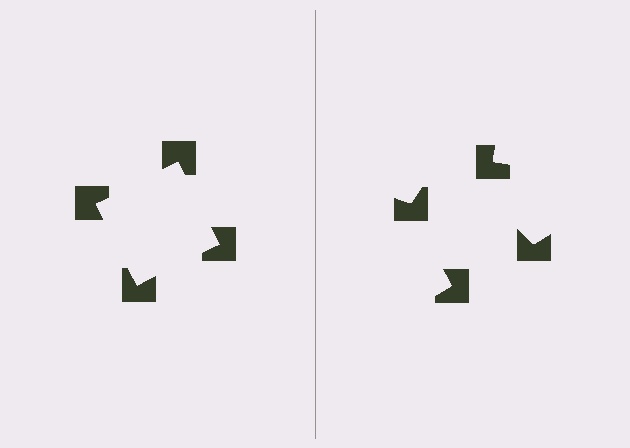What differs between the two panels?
The notched squares are positioned identically on both sides; only the wedge orientations differ. On the left they align to a square; on the right they are misaligned.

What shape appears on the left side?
An illusory square.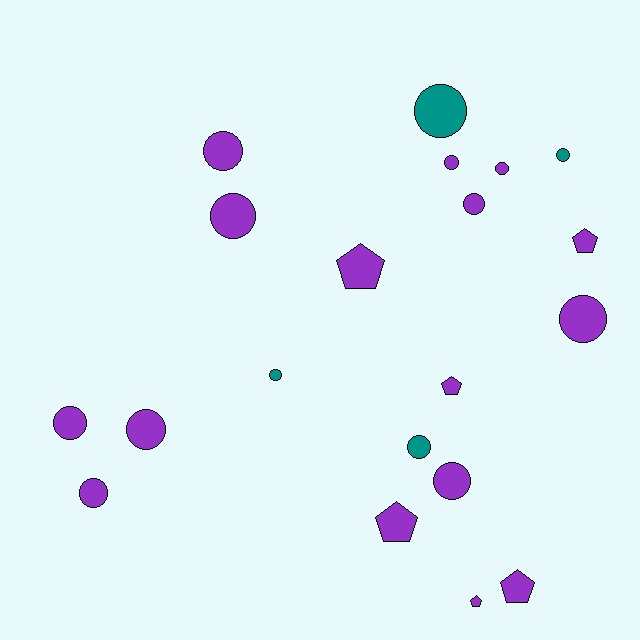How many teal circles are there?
There are 4 teal circles.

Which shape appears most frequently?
Circle, with 14 objects.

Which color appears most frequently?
Purple, with 16 objects.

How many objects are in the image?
There are 20 objects.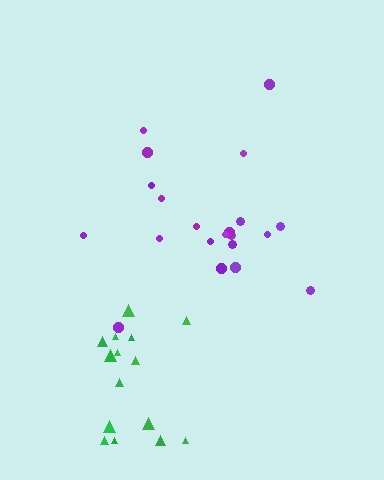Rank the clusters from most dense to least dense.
green, purple.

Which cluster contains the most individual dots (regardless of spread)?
Purple (21).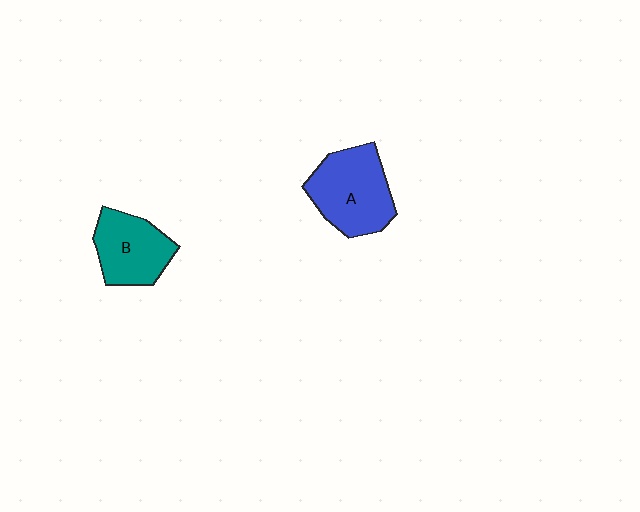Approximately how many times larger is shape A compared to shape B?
Approximately 1.3 times.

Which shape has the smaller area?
Shape B (teal).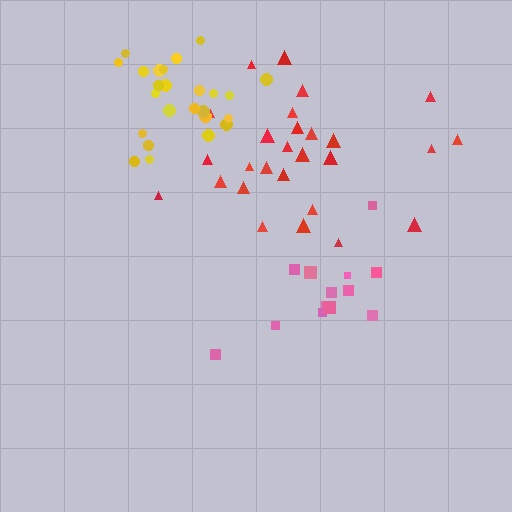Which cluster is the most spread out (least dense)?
Pink.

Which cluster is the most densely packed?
Yellow.